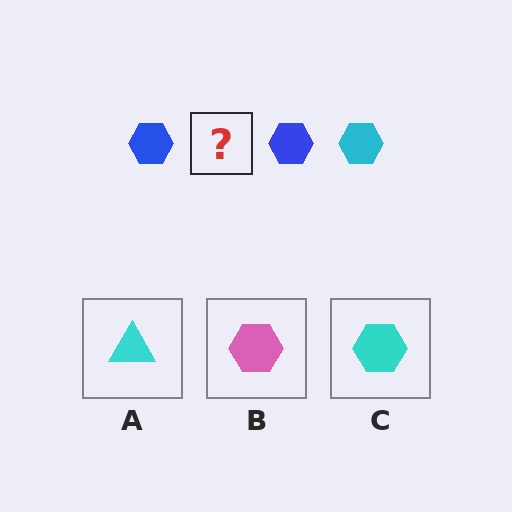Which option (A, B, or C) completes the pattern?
C.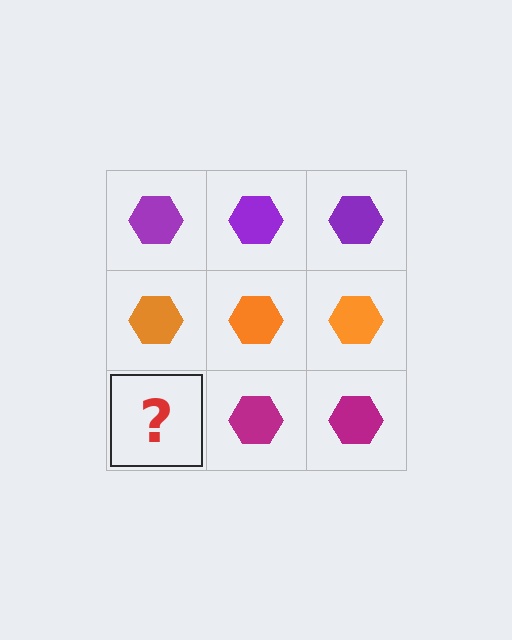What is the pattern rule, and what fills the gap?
The rule is that each row has a consistent color. The gap should be filled with a magenta hexagon.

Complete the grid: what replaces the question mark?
The question mark should be replaced with a magenta hexagon.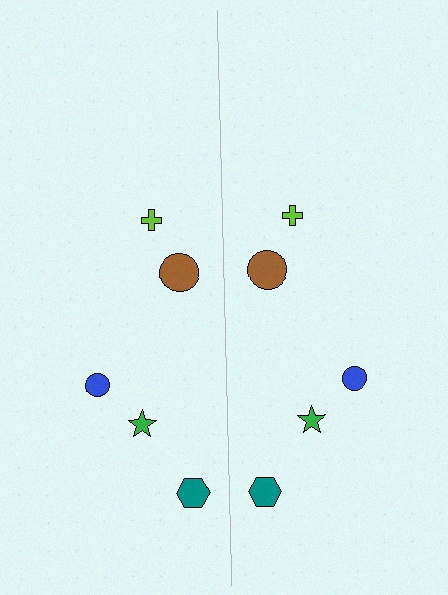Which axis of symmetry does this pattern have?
The pattern has a vertical axis of symmetry running through the center of the image.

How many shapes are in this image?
There are 10 shapes in this image.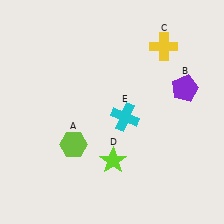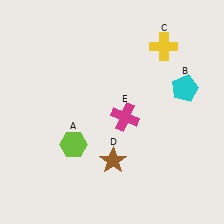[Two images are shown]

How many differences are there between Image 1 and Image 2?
There are 3 differences between the two images.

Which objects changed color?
B changed from purple to cyan. D changed from lime to brown. E changed from cyan to magenta.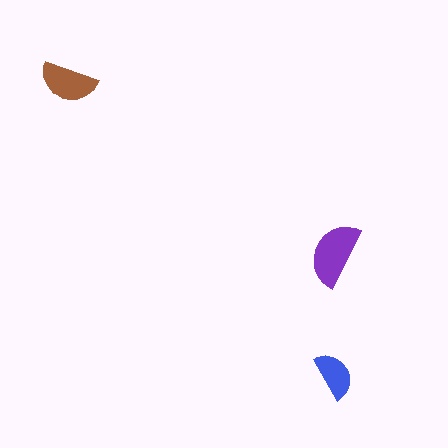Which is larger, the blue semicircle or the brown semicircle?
The brown one.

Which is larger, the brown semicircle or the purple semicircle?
The purple one.